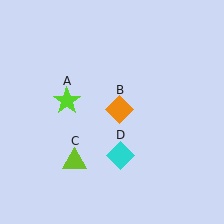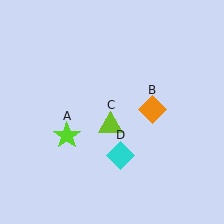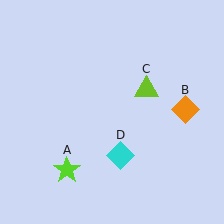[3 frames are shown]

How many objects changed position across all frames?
3 objects changed position: lime star (object A), orange diamond (object B), lime triangle (object C).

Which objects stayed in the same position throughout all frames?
Cyan diamond (object D) remained stationary.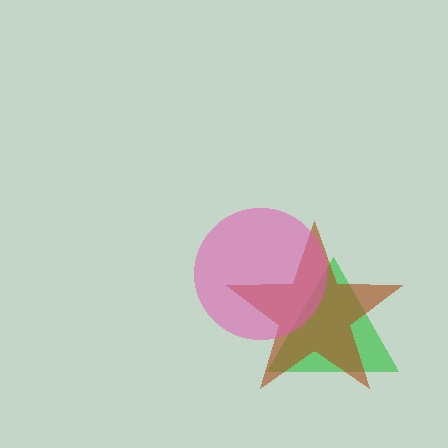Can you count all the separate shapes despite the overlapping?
Yes, there are 3 separate shapes.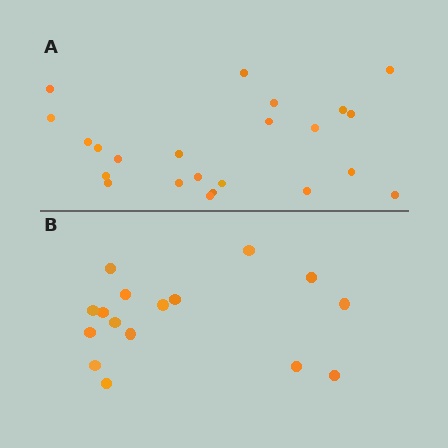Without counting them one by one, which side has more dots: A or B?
Region A (the top region) has more dots.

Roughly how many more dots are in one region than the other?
Region A has roughly 8 or so more dots than region B.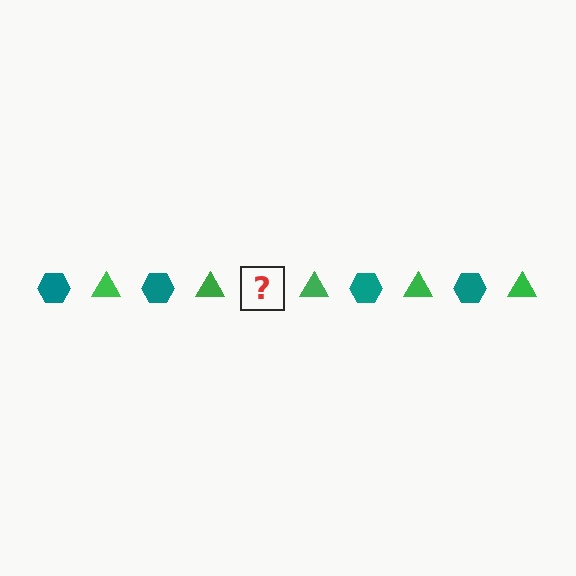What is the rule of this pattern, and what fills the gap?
The rule is that the pattern alternates between teal hexagon and green triangle. The gap should be filled with a teal hexagon.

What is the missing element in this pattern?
The missing element is a teal hexagon.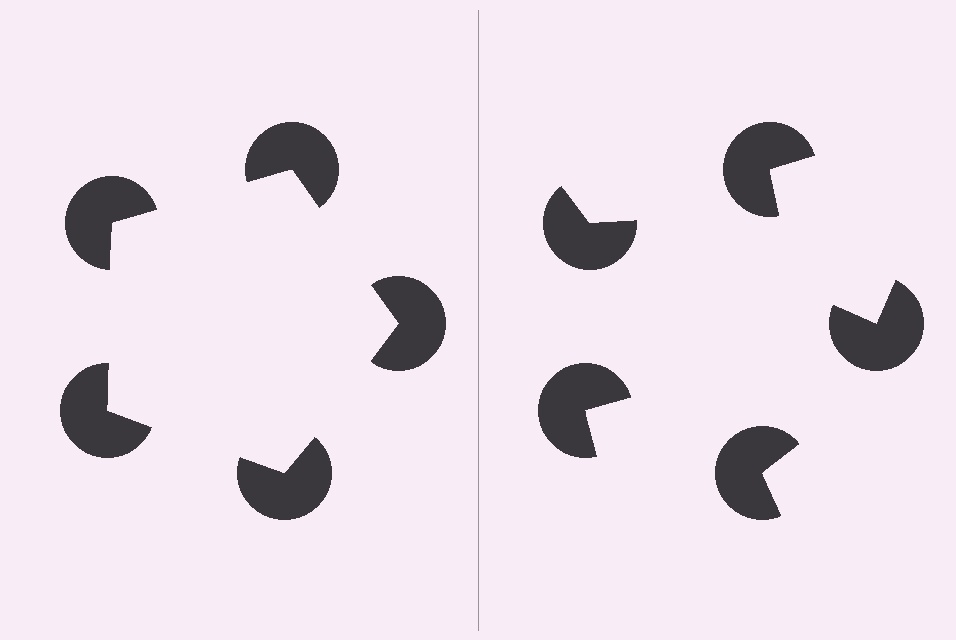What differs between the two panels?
The pac-man discs are positioned identically on both sides; only the wedge orientations differ. On the left they align to a pentagon; on the right they are misaligned.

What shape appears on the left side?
An illusory pentagon.